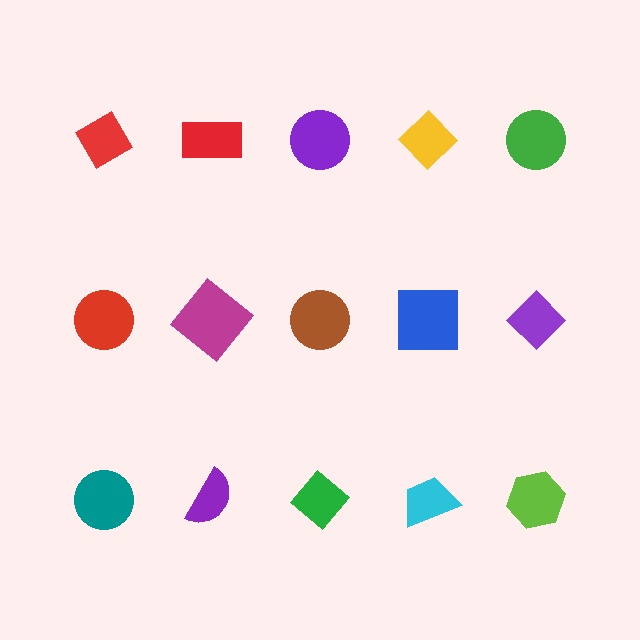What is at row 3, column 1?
A teal circle.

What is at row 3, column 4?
A cyan trapezoid.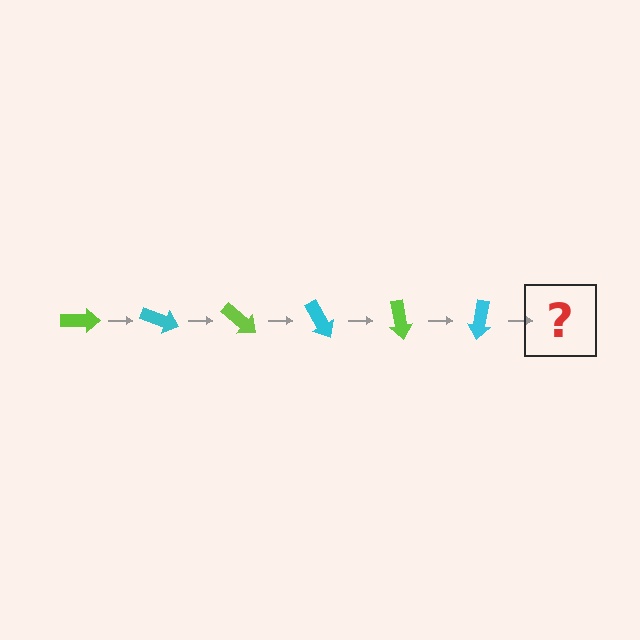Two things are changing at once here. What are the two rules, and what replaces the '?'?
The two rules are that it rotates 20 degrees each step and the color cycles through lime and cyan. The '?' should be a lime arrow, rotated 120 degrees from the start.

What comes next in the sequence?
The next element should be a lime arrow, rotated 120 degrees from the start.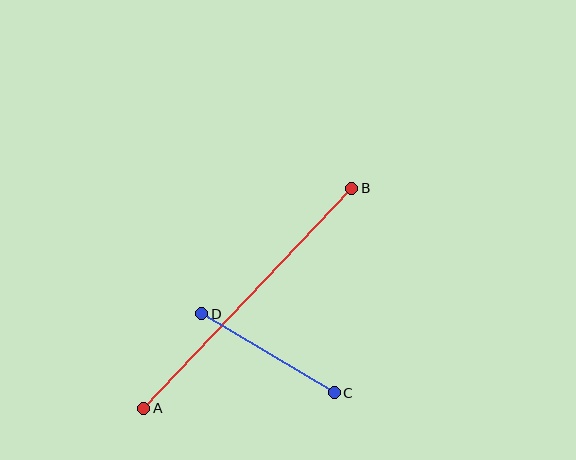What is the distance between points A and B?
The distance is approximately 303 pixels.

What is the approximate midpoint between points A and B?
The midpoint is at approximately (248, 298) pixels.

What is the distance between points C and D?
The distance is approximately 154 pixels.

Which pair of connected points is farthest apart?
Points A and B are farthest apart.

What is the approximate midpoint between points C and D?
The midpoint is at approximately (268, 353) pixels.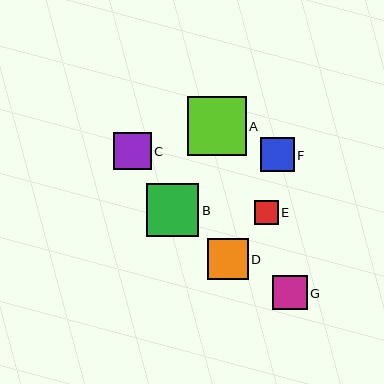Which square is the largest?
Square A is the largest with a size of approximately 59 pixels.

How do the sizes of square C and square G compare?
Square C and square G are approximately the same size.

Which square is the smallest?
Square E is the smallest with a size of approximately 24 pixels.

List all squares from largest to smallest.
From largest to smallest: A, B, D, C, G, F, E.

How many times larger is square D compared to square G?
Square D is approximately 1.2 times the size of square G.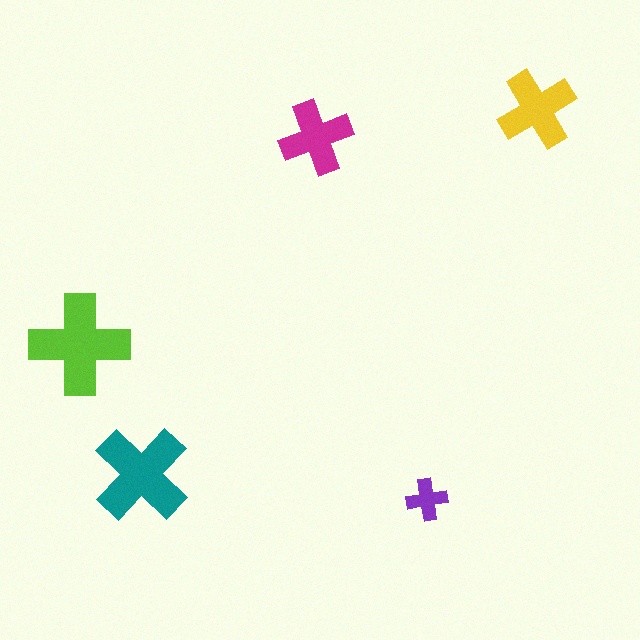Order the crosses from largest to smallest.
the lime one, the teal one, the yellow one, the magenta one, the purple one.